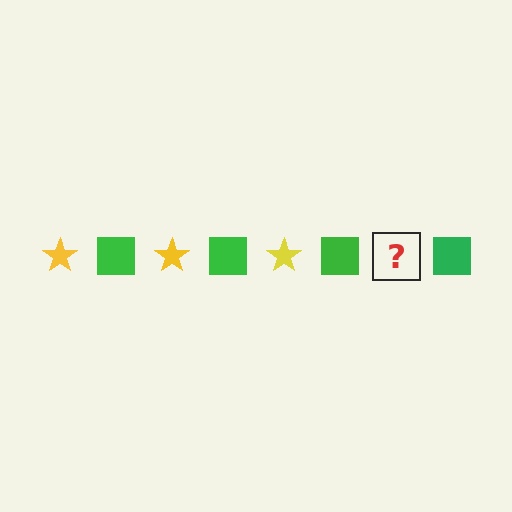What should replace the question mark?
The question mark should be replaced with a yellow star.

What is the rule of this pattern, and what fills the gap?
The rule is that the pattern alternates between yellow star and green square. The gap should be filled with a yellow star.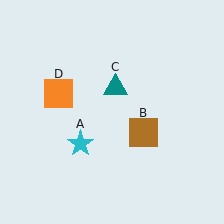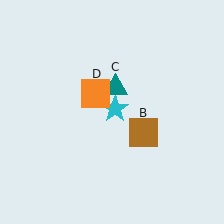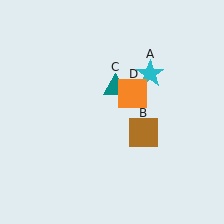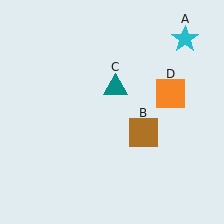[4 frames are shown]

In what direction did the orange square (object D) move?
The orange square (object D) moved right.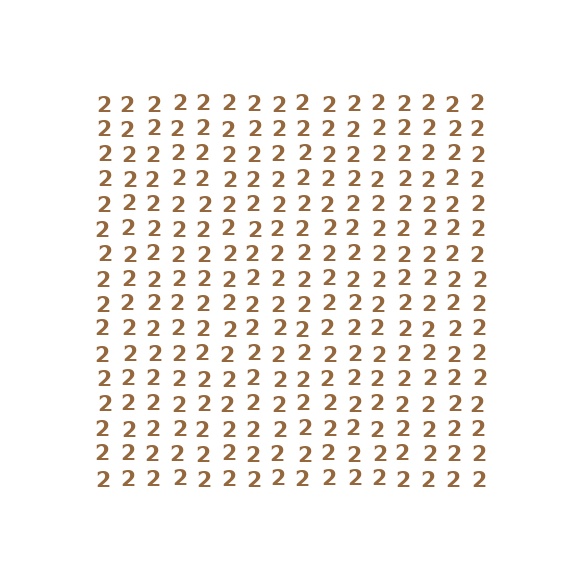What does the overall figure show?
The overall figure shows a square.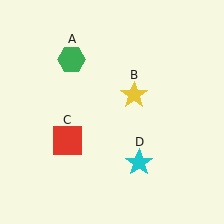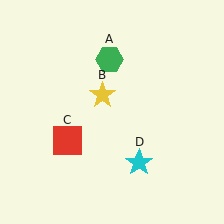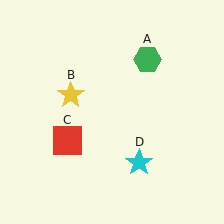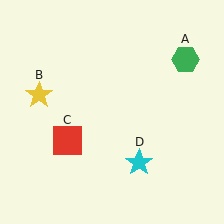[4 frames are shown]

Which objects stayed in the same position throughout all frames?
Red square (object C) and cyan star (object D) remained stationary.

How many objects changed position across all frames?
2 objects changed position: green hexagon (object A), yellow star (object B).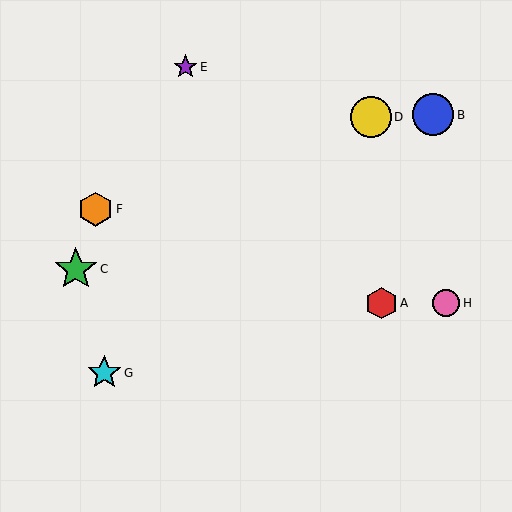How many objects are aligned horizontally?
2 objects (A, H) are aligned horizontally.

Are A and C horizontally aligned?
No, A is at y≈303 and C is at y≈269.